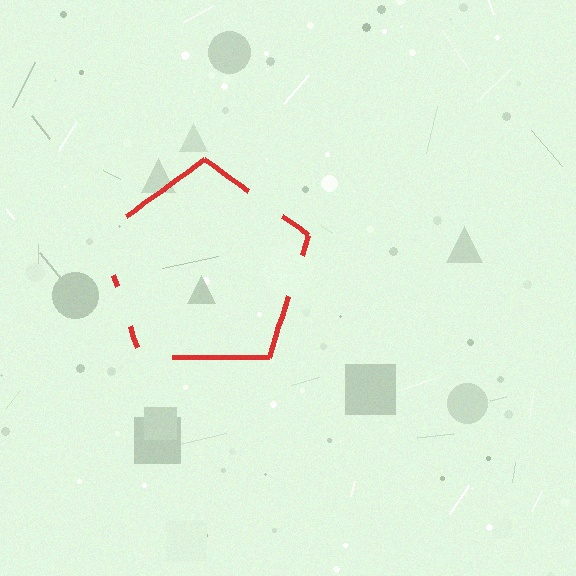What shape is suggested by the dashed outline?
The dashed outline suggests a pentagon.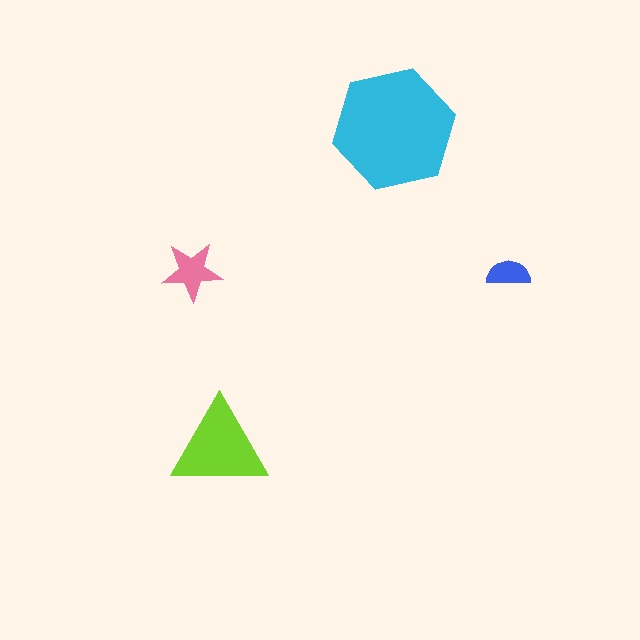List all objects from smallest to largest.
The blue semicircle, the pink star, the lime triangle, the cyan hexagon.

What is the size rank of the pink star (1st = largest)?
3rd.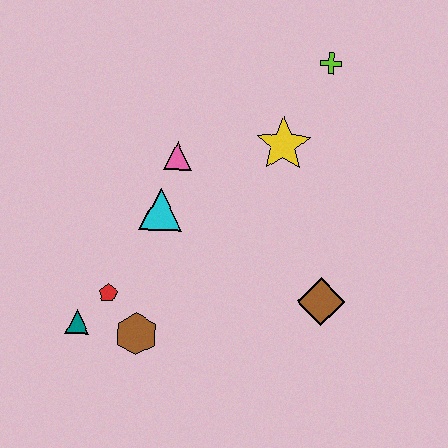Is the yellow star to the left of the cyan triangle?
No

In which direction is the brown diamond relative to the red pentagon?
The brown diamond is to the right of the red pentagon.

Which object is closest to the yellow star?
The lime cross is closest to the yellow star.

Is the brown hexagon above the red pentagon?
No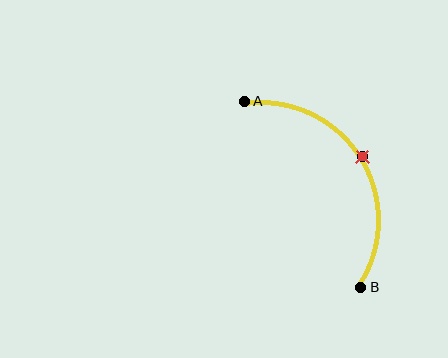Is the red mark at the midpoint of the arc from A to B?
Yes. The red mark lies on the arc at equal arc-length from both A and B — it is the arc midpoint.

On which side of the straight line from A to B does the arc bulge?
The arc bulges to the right of the straight line connecting A and B.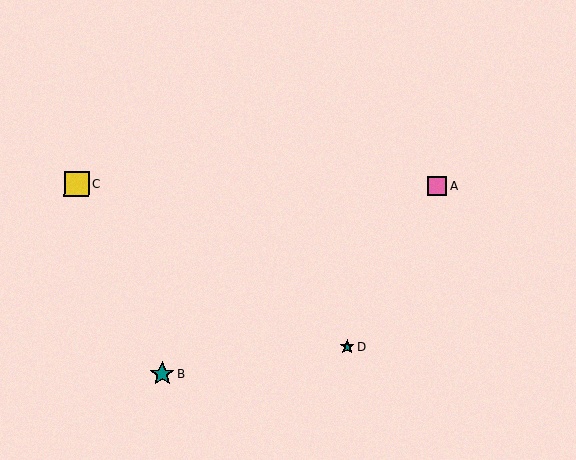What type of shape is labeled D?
Shape D is a teal star.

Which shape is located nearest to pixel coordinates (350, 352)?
The teal star (labeled D) at (347, 347) is nearest to that location.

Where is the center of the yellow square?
The center of the yellow square is at (77, 184).